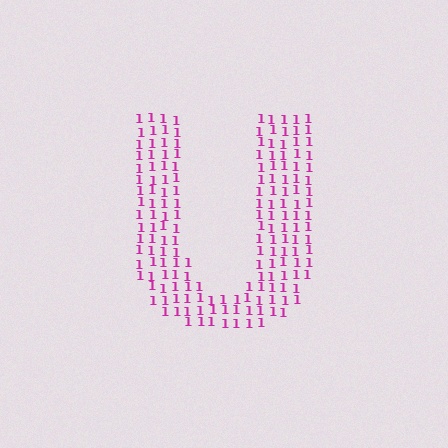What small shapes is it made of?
It is made of small digit 1's.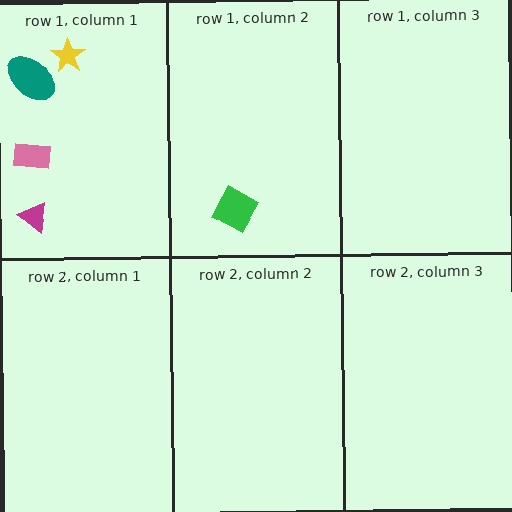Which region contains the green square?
The row 1, column 2 region.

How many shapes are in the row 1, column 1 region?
4.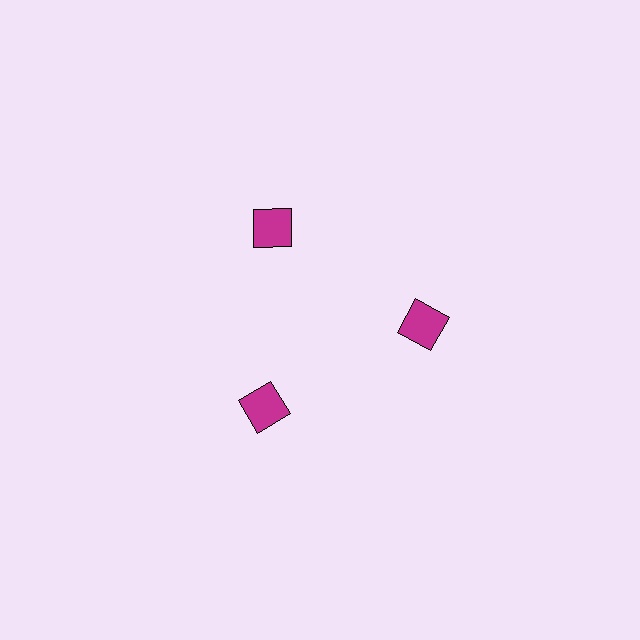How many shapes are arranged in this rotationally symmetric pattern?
There are 3 shapes, arranged in 3 groups of 1.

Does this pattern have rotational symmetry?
Yes, this pattern has 3-fold rotational symmetry. It looks the same after rotating 120 degrees around the center.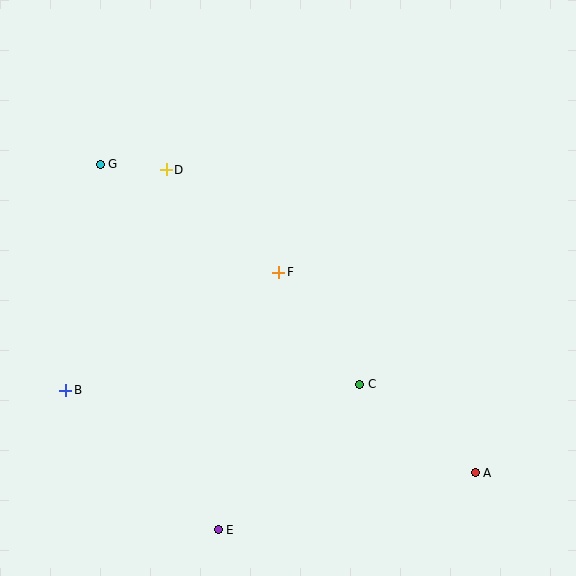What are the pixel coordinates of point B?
Point B is at (66, 390).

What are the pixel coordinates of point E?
Point E is at (218, 530).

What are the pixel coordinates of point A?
Point A is at (475, 473).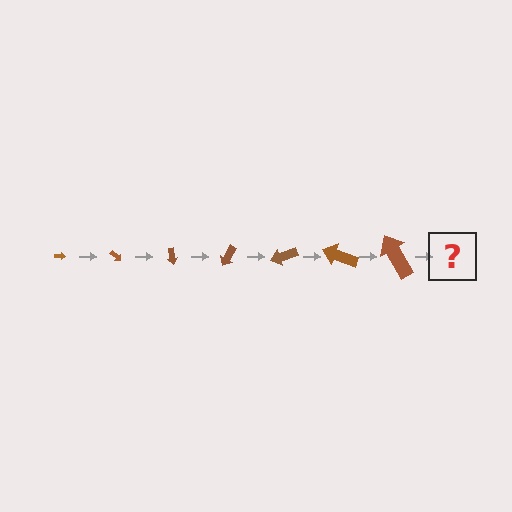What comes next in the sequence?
The next element should be an arrow, larger than the previous one and rotated 280 degrees from the start.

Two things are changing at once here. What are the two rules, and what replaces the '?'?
The two rules are that the arrow grows larger each step and it rotates 40 degrees each step. The '?' should be an arrow, larger than the previous one and rotated 280 degrees from the start.